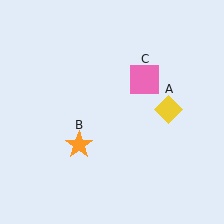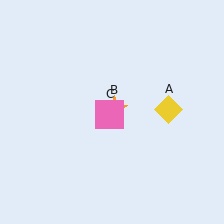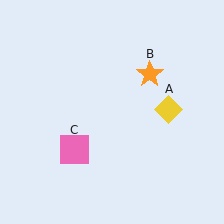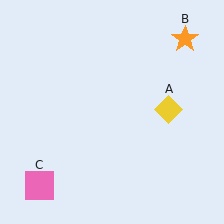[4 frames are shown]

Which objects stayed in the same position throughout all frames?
Yellow diamond (object A) remained stationary.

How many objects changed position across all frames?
2 objects changed position: orange star (object B), pink square (object C).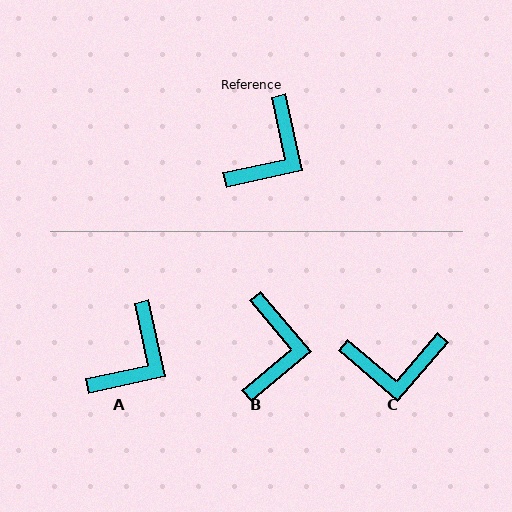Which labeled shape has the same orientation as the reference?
A.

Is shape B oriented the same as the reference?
No, it is off by about 28 degrees.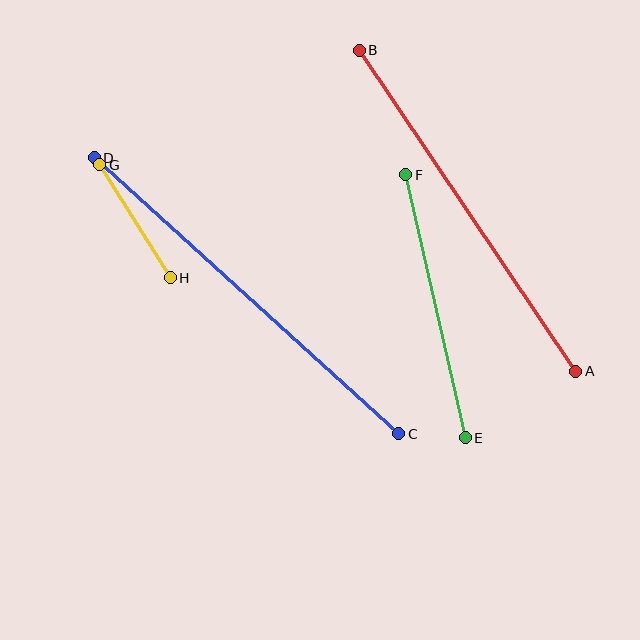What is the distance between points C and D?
The distance is approximately 411 pixels.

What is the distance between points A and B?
The distance is approximately 388 pixels.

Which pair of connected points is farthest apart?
Points C and D are farthest apart.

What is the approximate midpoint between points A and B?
The midpoint is at approximately (467, 211) pixels.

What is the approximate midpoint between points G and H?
The midpoint is at approximately (135, 221) pixels.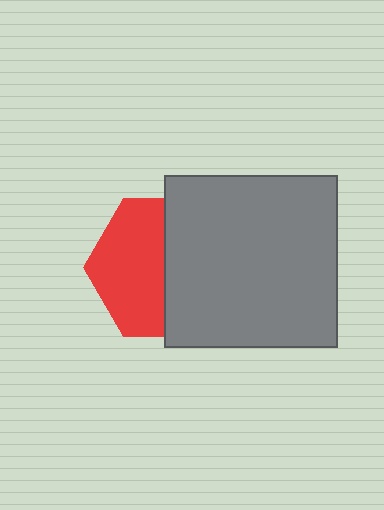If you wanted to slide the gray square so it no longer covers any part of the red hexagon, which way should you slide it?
Slide it right — that is the most direct way to separate the two shapes.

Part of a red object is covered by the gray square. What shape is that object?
It is a hexagon.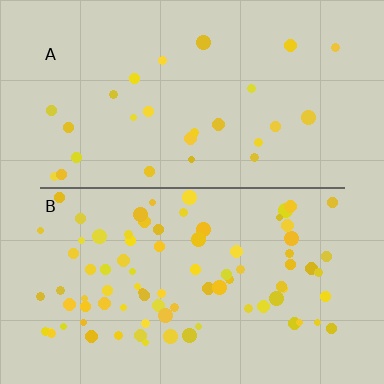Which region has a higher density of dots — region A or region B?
B (the bottom).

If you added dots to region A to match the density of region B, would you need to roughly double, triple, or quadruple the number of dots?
Approximately triple.